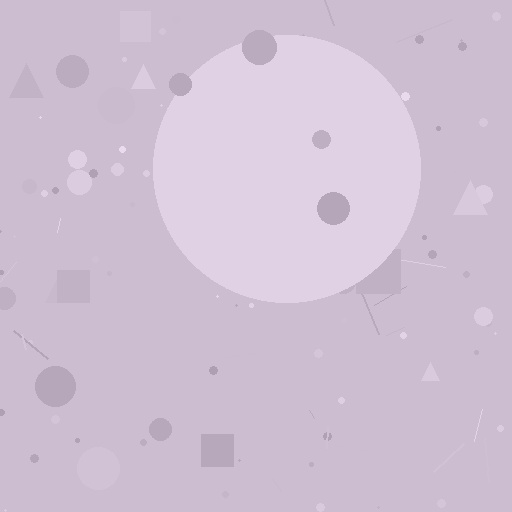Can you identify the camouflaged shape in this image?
The camouflaged shape is a circle.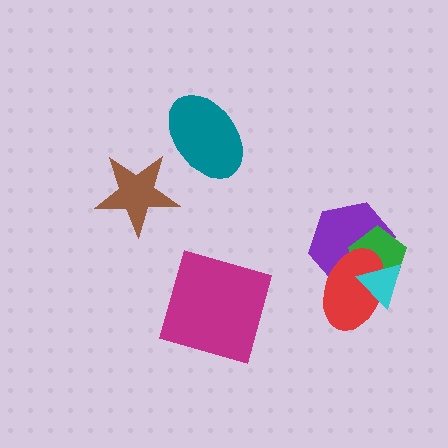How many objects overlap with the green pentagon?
3 objects overlap with the green pentagon.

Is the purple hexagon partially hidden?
Yes, it is partially covered by another shape.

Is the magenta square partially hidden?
No, no other shape covers it.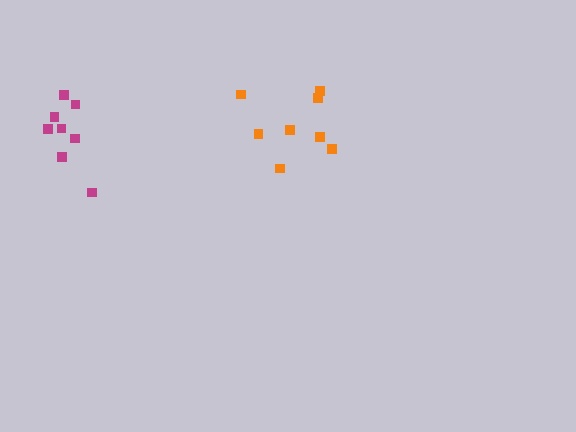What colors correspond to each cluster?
The clusters are colored: orange, magenta.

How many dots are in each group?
Group 1: 8 dots, Group 2: 8 dots (16 total).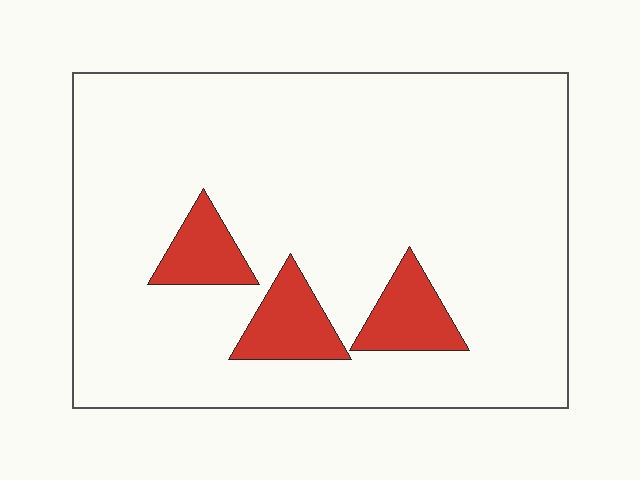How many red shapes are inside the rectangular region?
3.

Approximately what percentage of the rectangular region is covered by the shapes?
Approximately 10%.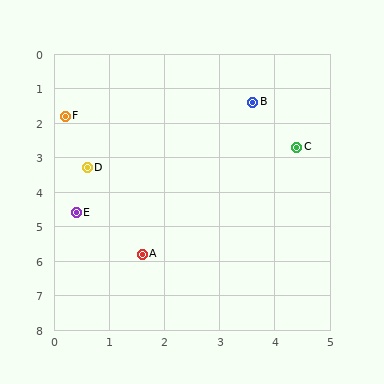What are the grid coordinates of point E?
Point E is at approximately (0.4, 4.6).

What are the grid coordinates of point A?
Point A is at approximately (1.6, 5.8).